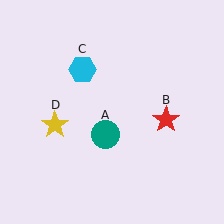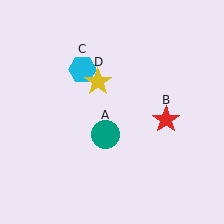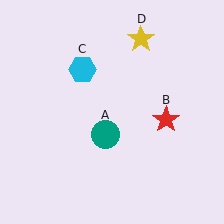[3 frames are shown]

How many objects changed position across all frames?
1 object changed position: yellow star (object D).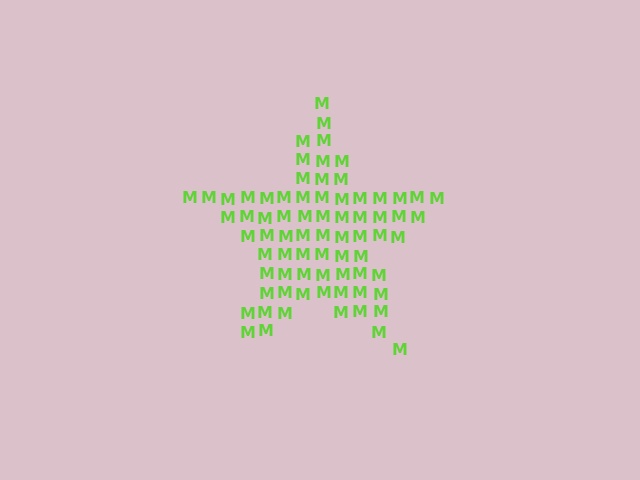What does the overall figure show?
The overall figure shows a star.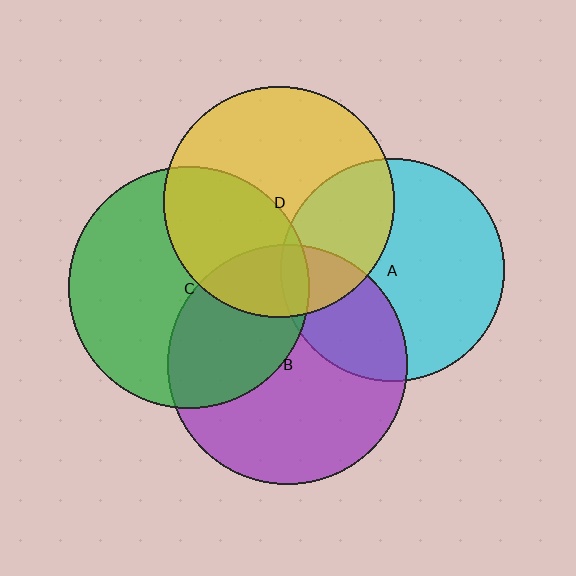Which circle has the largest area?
Circle C (green).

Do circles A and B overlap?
Yes.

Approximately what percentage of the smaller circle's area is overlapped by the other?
Approximately 30%.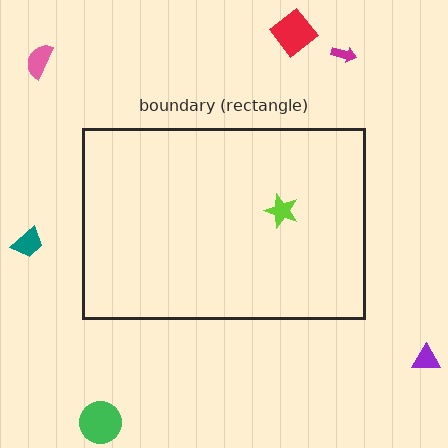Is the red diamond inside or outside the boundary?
Outside.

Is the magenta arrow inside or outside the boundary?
Outside.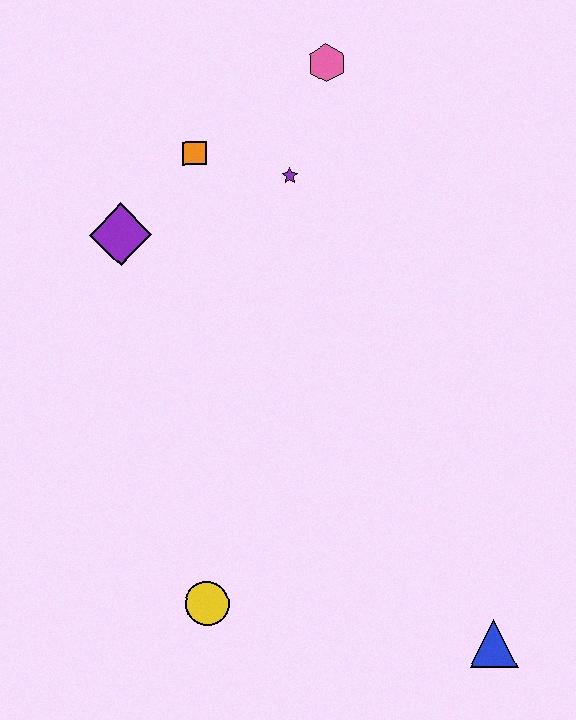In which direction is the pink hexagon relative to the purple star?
The pink hexagon is above the purple star.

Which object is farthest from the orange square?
The blue triangle is farthest from the orange square.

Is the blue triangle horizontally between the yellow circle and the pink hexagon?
No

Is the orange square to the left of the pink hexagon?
Yes